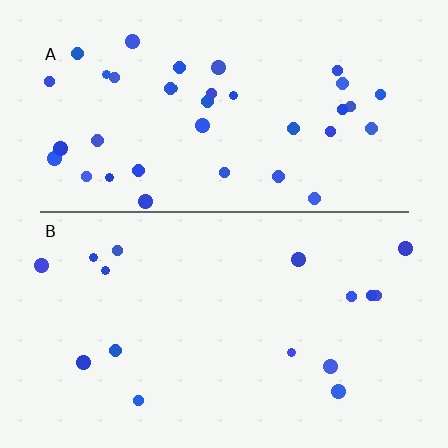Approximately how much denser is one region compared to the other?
Approximately 2.4× — region A over region B.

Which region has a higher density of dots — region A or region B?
A (the top).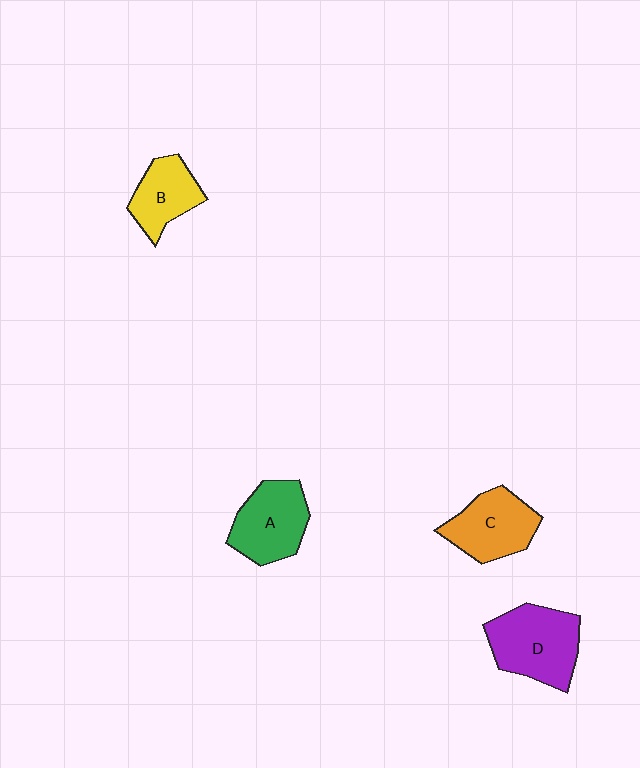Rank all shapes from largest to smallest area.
From largest to smallest: D (purple), A (green), C (orange), B (yellow).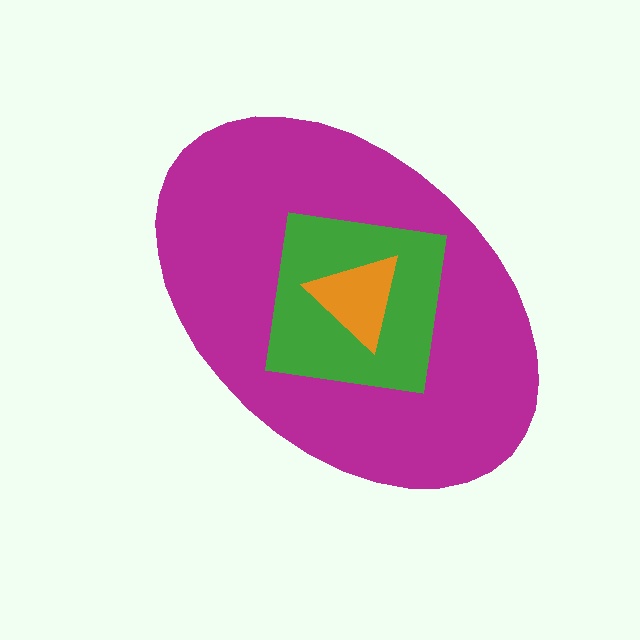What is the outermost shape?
The magenta ellipse.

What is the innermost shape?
The orange triangle.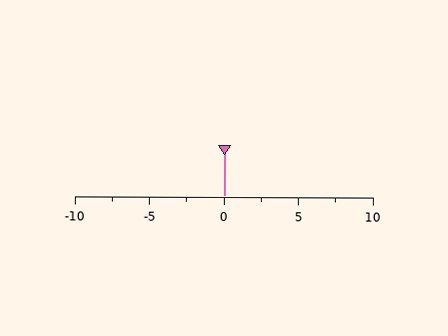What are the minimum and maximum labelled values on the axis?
The axis runs from -10 to 10.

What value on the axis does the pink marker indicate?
The marker indicates approximately 0.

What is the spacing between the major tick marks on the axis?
The major ticks are spaced 5 apart.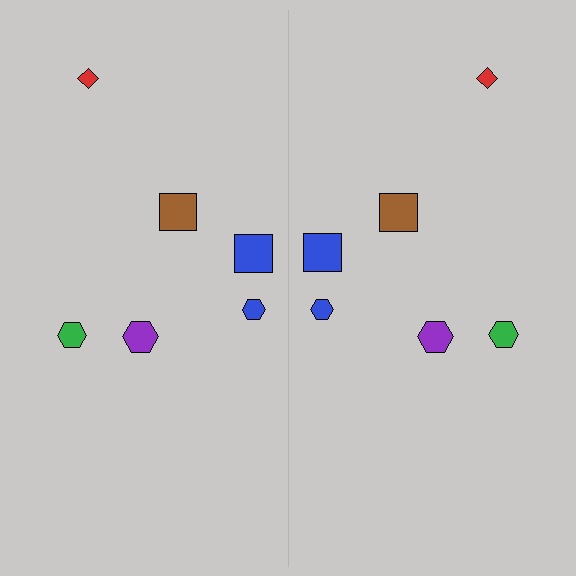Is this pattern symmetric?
Yes, this pattern has bilateral (reflection) symmetry.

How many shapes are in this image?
There are 12 shapes in this image.